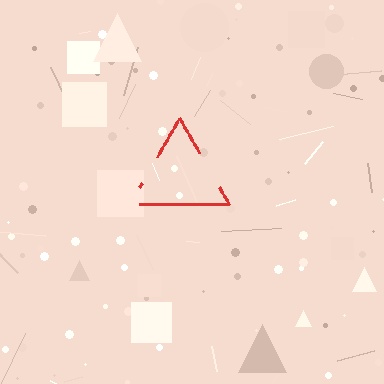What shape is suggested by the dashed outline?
The dashed outline suggests a triangle.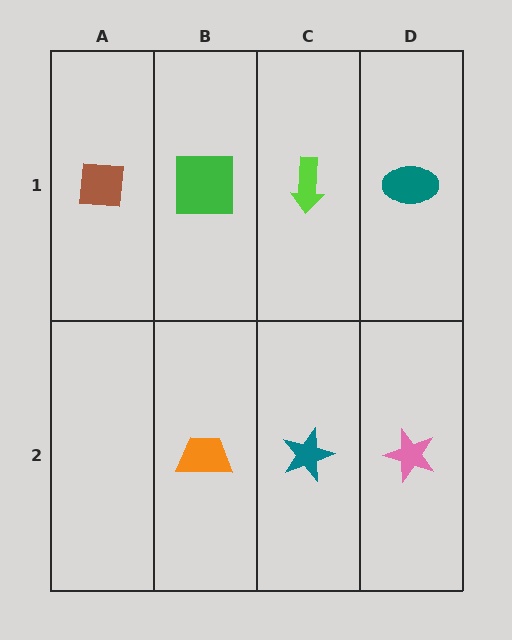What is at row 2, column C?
A teal star.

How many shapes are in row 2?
3 shapes.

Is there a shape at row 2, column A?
No, that cell is empty.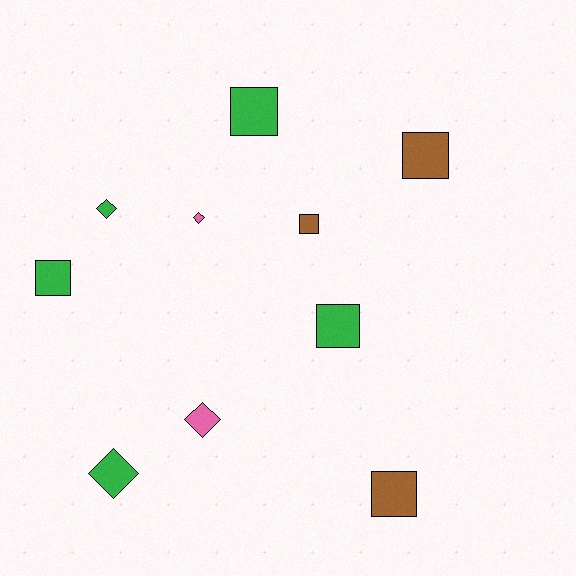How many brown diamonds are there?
There are no brown diamonds.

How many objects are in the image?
There are 10 objects.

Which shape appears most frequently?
Square, with 6 objects.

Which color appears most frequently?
Green, with 5 objects.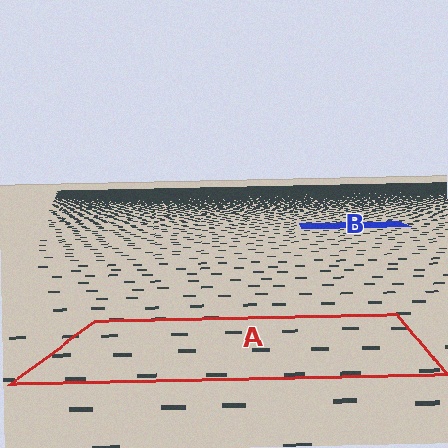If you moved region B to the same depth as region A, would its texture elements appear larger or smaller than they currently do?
They would appear larger. At a closer depth, the same texture elements are projected at a bigger on-screen size.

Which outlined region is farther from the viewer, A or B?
Region B is farther from the viewer — the texture elements inside it appear smaller and more densely packed.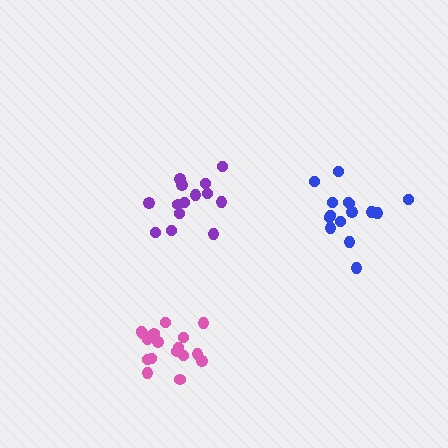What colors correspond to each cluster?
The clusters are colored: purple, blue, pink.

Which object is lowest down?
The pink cluster is bottommost.